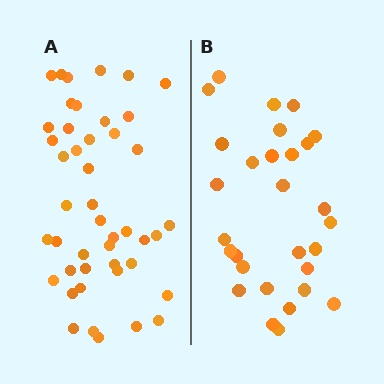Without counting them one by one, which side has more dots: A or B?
Region A (the left region) has more dots.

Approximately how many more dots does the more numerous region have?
Region A has approximately 15 more dots than region B.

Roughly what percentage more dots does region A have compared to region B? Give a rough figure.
About 55% more.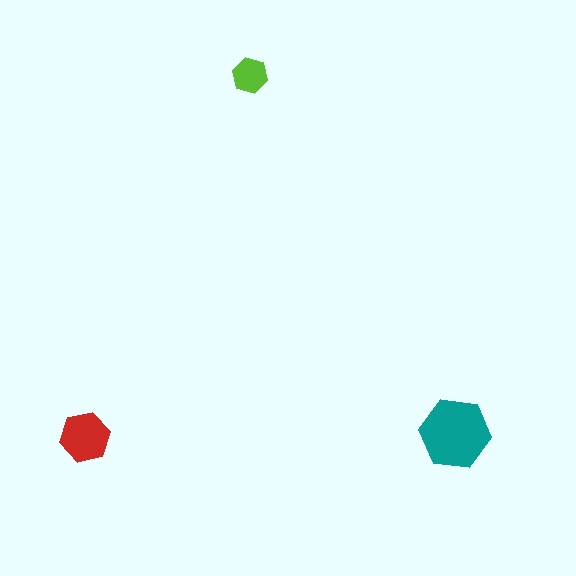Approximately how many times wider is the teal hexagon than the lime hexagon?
About 2 times wider.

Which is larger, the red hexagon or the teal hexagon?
The teal one.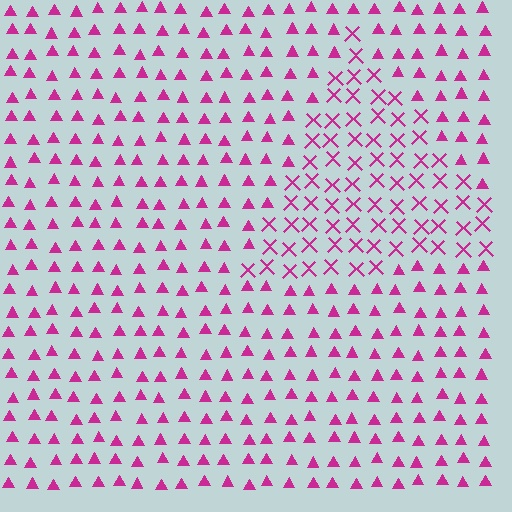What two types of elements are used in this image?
The image uses X marks inside the triangle region and triangles outside it.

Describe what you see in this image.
The image is filled with small magenta elements arranged in a uniform grid. A triangle-shaped region contains X marks, while the surrounding area contains triangles. The boundary is defined purely by the change in element shape.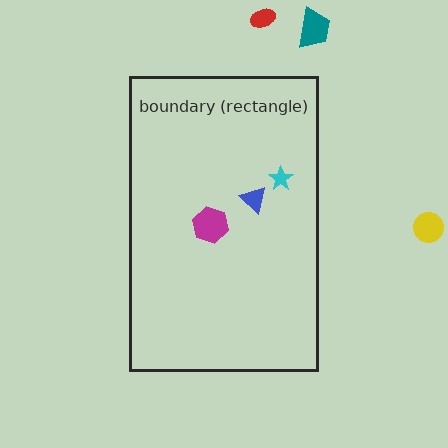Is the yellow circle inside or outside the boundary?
Outside.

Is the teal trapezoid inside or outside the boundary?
Outside.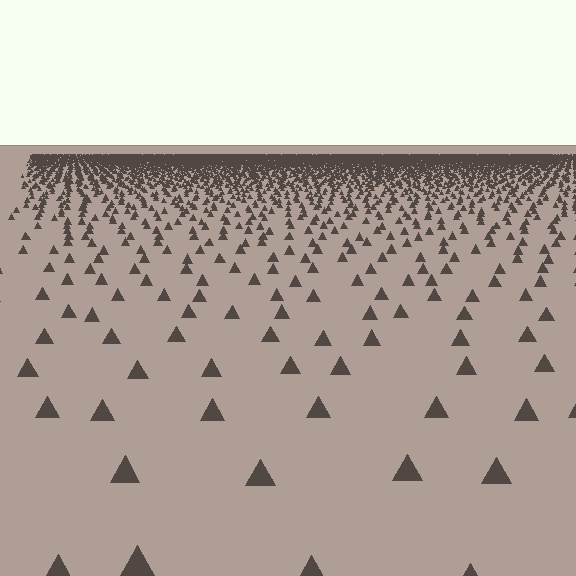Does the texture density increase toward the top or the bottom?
Density increases toward the top.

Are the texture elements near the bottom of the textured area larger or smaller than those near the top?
Larger. Near the bottom, elements are closer to the viewer and appear at a bigger on-screen size.